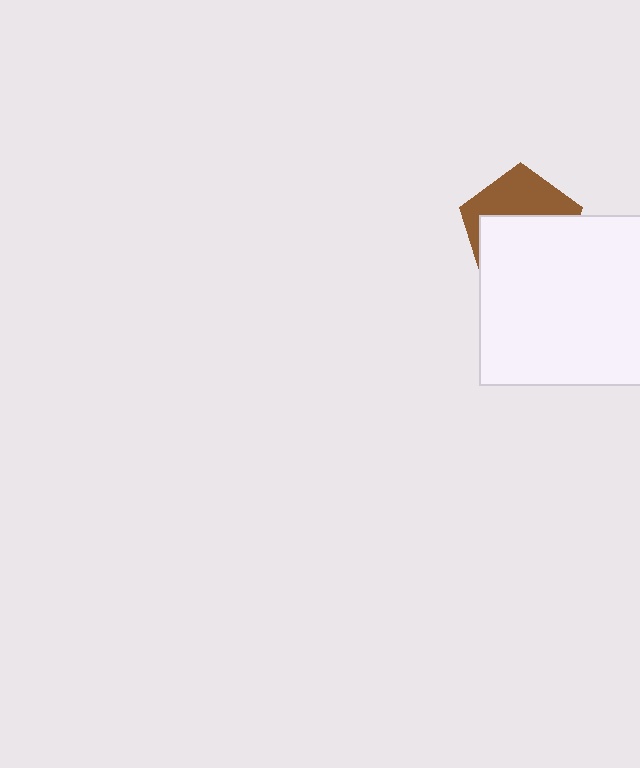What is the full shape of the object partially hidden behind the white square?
The partially hidden object is a brown pentagon.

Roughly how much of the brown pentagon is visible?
A small part of it is visible (roughly 42%).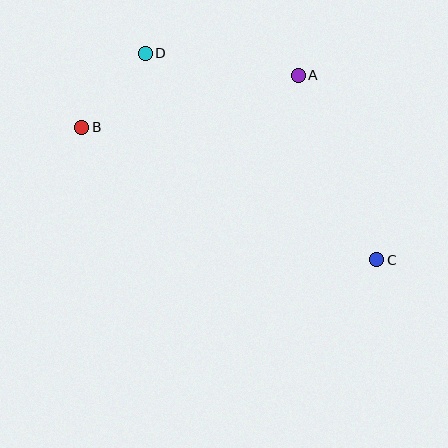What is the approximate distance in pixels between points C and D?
The distance between C and D is approximately 310 pixels.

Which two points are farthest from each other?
Points B and C are farthest from each other.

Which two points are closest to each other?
Points B and D are closest to each other.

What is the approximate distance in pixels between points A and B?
The distance between A and B is approximately 222 pixels.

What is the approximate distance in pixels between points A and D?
The distance between A and D is approximately 154 pixels.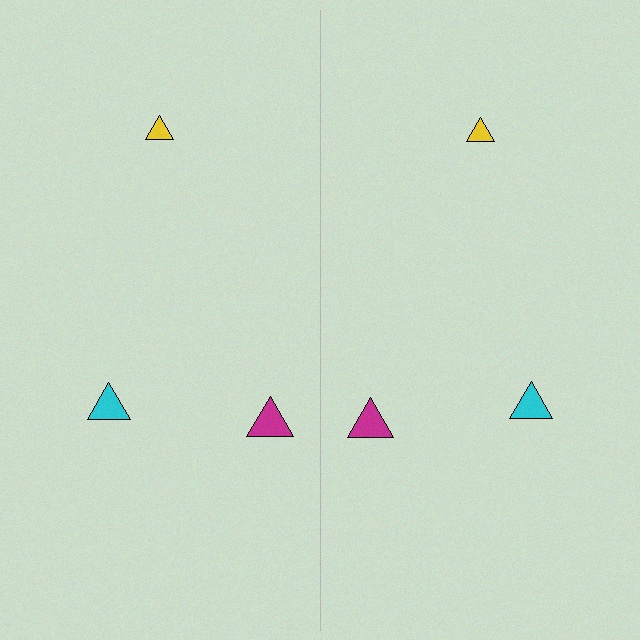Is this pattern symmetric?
Yes, this pattern has bilateral (reflection) symmetry.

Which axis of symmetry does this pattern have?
The pattern has a vertical axis of symmetry running through the center of the image.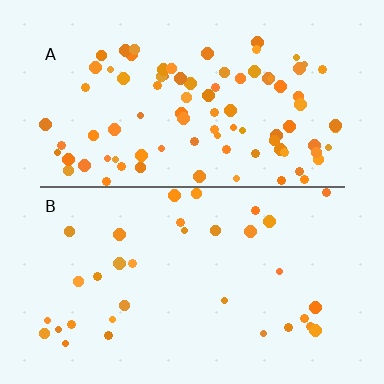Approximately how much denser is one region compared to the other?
Approximately 2.6× — region A over region B.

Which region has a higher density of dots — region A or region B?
A (the top).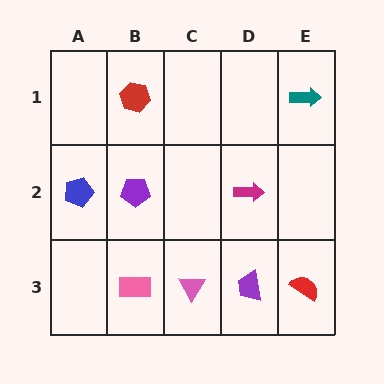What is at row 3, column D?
A purple trapezoid.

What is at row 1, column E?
A teal arrow.